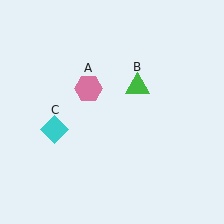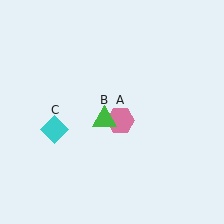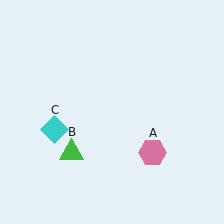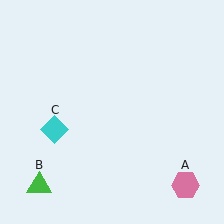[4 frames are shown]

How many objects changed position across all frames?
2 objects changed position: pink hexagon (object A), green triangle (object B).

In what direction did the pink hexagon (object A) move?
The pink hexagon (object A) moved down and to the right.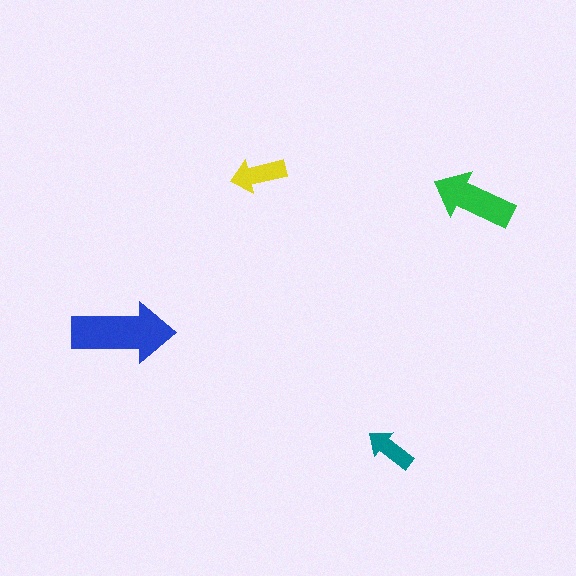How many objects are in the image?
There are 4 objects in the image.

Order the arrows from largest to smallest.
the blue one, the green one, the yellow one, the teal one.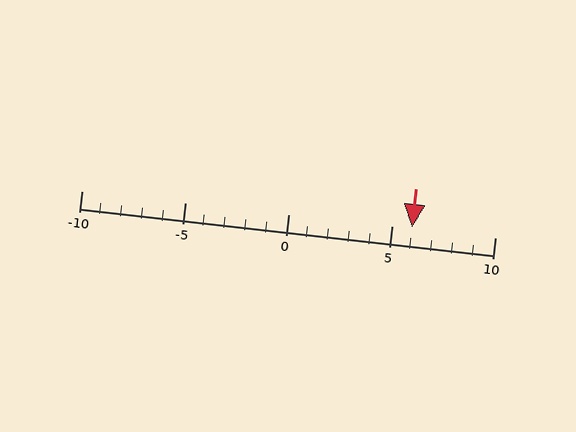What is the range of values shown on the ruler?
The ruler shows values from -10 to 10.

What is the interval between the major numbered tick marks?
The major tick marks are spaced 5 units apart.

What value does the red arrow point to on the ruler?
The red arrow points to approximately 6.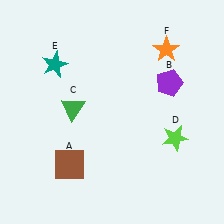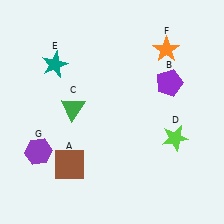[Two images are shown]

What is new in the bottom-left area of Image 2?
A purple hexagon (G) was added in the bottom-left area of Image 2.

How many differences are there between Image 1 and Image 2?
There is 1 difference between the two images.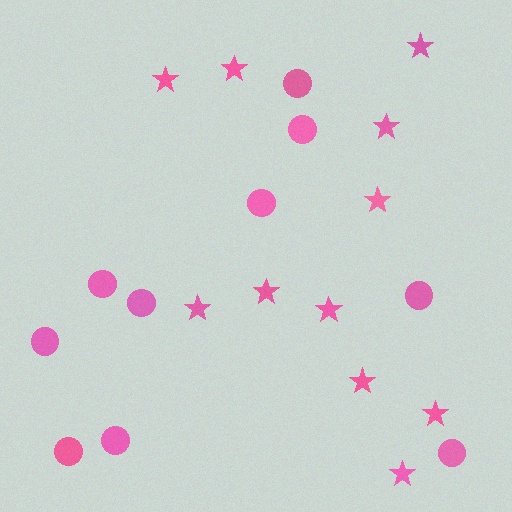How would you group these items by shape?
There are 2 groups: one group of stars (11) and one group of circles (10).